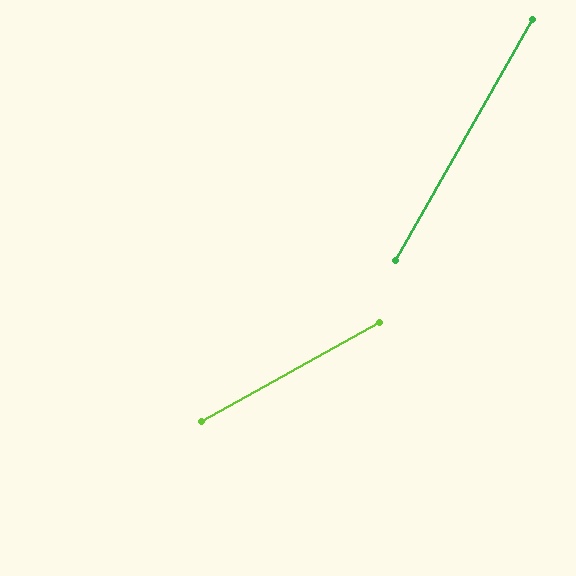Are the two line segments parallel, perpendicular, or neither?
Neither parallel nor perpendicular — they differ by about 31°.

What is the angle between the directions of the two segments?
Approximately 31 degrees.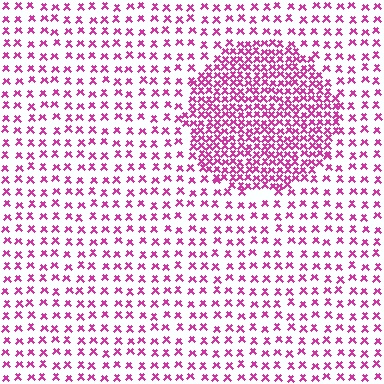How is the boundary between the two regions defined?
The boundary is defined by a change in element density (approximately 2.5x ratio). All elements are the same color, size, and shape.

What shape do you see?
I see a circle.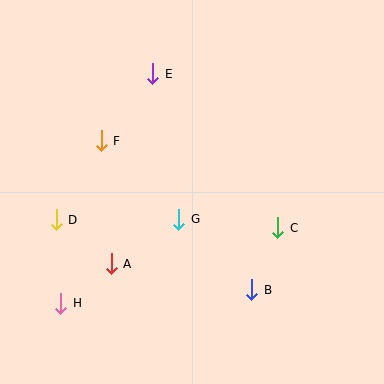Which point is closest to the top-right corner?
Point E is closest to the top-right corner.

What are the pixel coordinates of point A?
Point A is at (111, 264).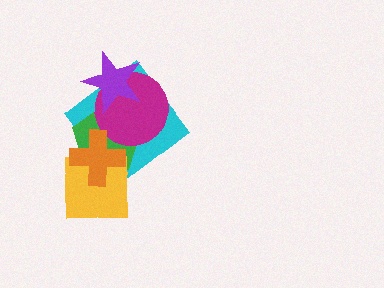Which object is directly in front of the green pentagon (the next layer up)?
The magenta circle is directly in front of the green pentagon.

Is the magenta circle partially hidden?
Yes, it is partially covered by another shape.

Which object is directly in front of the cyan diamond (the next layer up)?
The green pentagon is directly in front of the cyan diamond.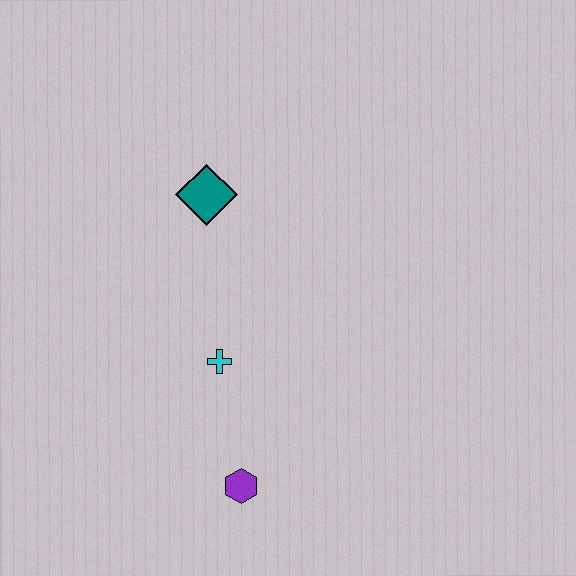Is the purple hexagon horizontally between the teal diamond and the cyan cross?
No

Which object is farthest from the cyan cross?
The teal diamond is farthest from the cyan cross.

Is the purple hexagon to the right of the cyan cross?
Yes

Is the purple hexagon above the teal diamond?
No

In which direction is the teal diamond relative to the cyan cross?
The teal diamond is above the cyan cross.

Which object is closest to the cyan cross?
The purple hexagon is closest to the cyan cross.